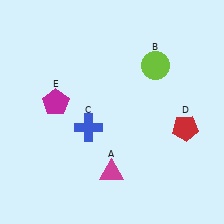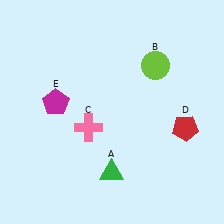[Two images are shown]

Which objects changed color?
A changed from magenta to green. C changed from blue to pink.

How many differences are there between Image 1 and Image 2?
There are 2 differences between the two images.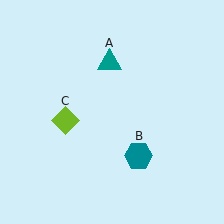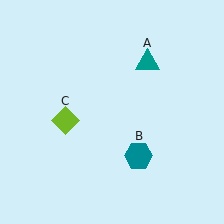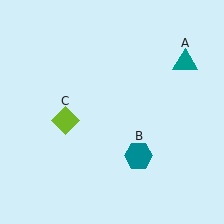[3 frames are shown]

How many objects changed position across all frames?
1 object changed position: teal triangle (object A).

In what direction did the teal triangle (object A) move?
The teal triangle (object A) moved right.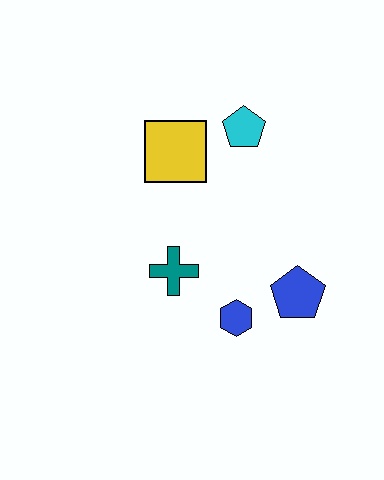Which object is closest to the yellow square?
The cyan pentagon is closest to the yellow square.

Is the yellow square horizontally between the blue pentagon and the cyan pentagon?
No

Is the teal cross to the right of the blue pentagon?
No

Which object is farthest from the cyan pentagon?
The blue hexagon is farthest from the cyan pentagon.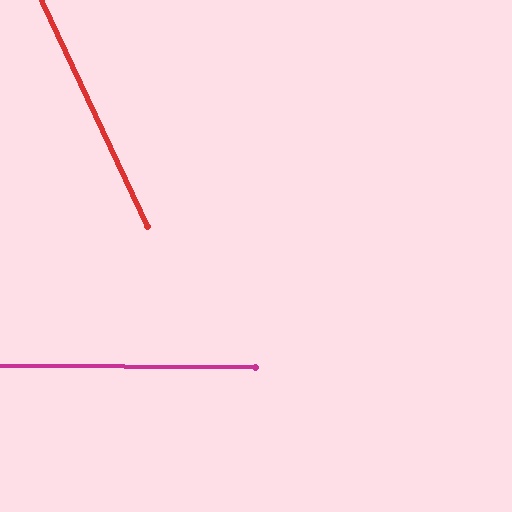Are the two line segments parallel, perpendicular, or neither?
Neither parallel nor perpendicular — they differ by about 64°.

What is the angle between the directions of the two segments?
Approximately 64 degrees.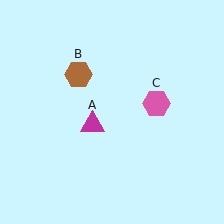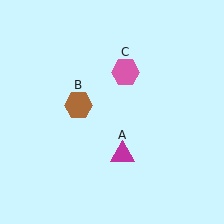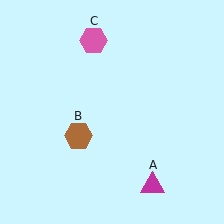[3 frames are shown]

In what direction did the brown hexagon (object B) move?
The brown hexagon (object B) moved down.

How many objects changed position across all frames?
3 objects changed position: magenta triangle (object A), brown hexagon (object B), pink hexagon (object C).